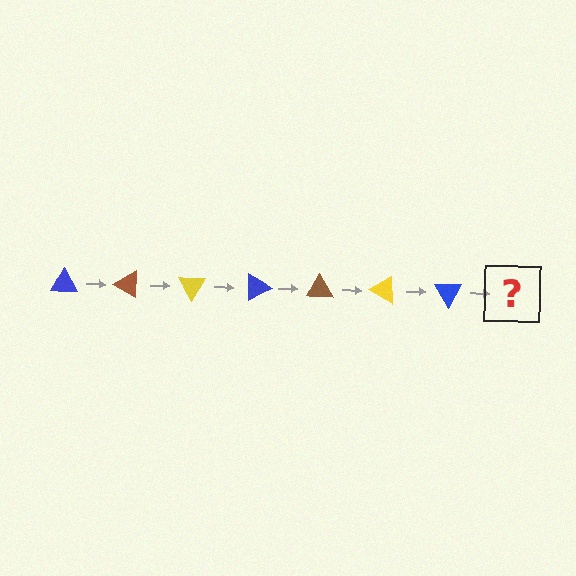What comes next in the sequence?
The next element should be a brown triangle, rotated 210 degrees from the start.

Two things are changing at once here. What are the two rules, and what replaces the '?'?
The two rules are that it rotates 30 degrees each step and the color cycles through blue, brown, and yellow. The '?' should be a brown triangle, rotated 210 degrees from the start.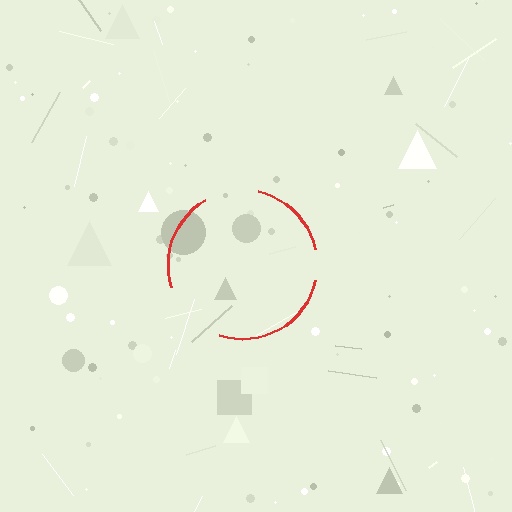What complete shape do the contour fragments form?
The contour fragments form a circle.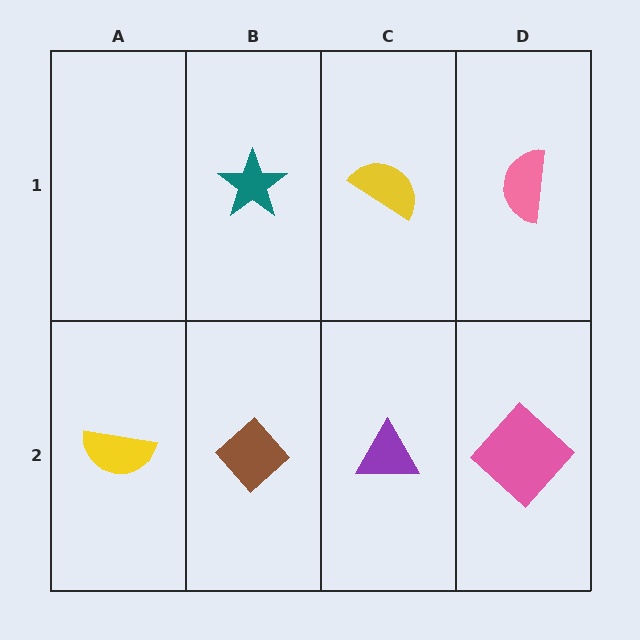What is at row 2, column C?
A purple triangle.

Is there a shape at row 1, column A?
No, that cell is empty.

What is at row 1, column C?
A yellow semicircle.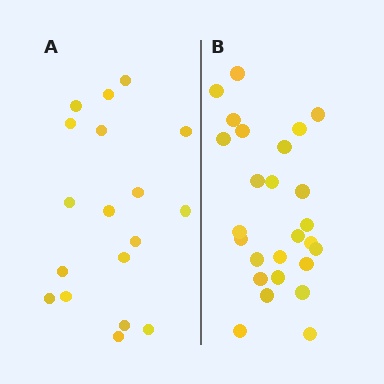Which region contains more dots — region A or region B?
Region B (the right region) has more dots.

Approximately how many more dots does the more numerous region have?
Region B has roughly 8 or so more dots than region A.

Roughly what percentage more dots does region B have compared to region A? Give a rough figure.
About 45% more.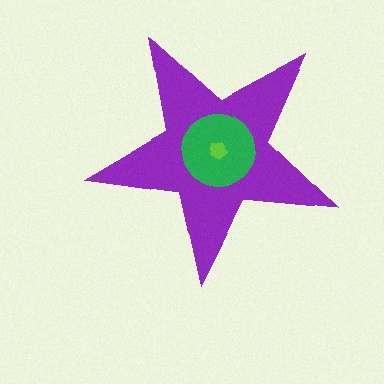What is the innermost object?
The lime pentagon.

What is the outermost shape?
The purple star.